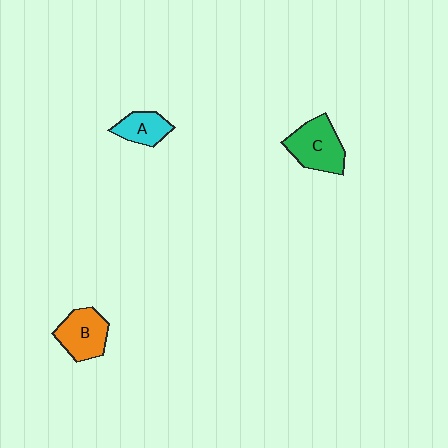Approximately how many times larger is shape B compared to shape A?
Approximately 1.4 times.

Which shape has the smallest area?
Shape A (cyan).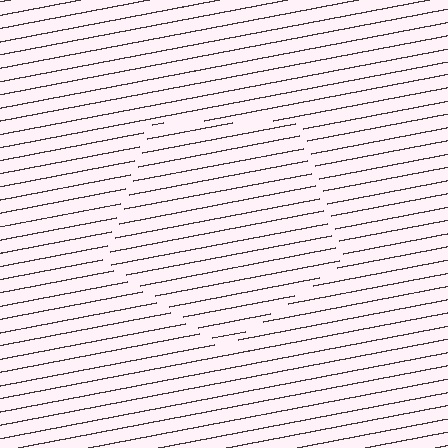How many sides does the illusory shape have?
5 sides — the line-ends trace a pentagon.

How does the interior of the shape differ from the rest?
The interior of the shape contains the same grating, shifted by half a period — the contour is defined by the phase discontinuity where line-ends from the inner and outer gratings abut.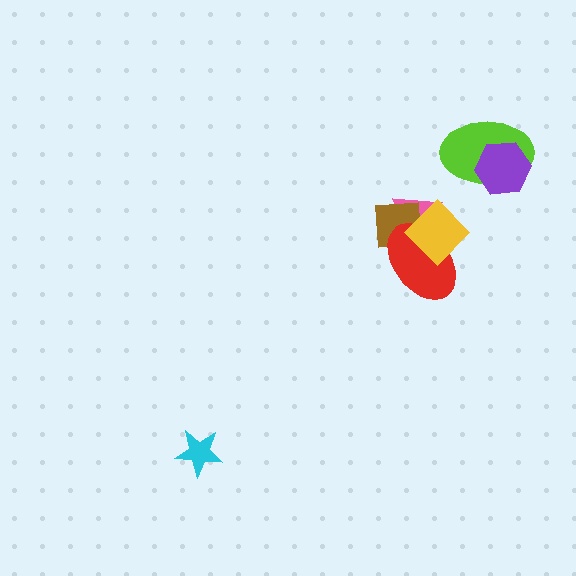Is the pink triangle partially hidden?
Yes, it is partially covered by another shape.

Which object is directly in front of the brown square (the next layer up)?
The red ellipse is directly in front of the brown square.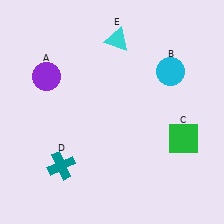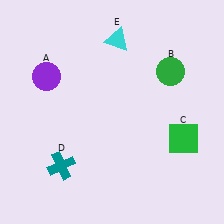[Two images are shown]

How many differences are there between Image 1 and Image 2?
There is 1 difference between the two images.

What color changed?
The circle (B) changed from cyan in Image 1 to green in Image 2.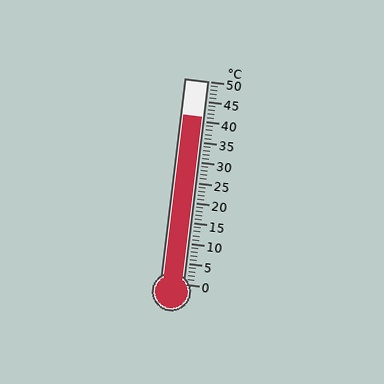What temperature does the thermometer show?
The thermometer shows approximately 41°C.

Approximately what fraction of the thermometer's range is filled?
The thermometer is filled to approximately 80% of its range.